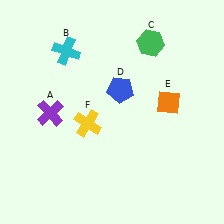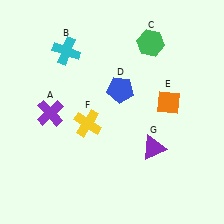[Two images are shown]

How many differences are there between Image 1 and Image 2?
There is 1 difference between the two images.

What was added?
A purple triangle (G) was added in Image 2.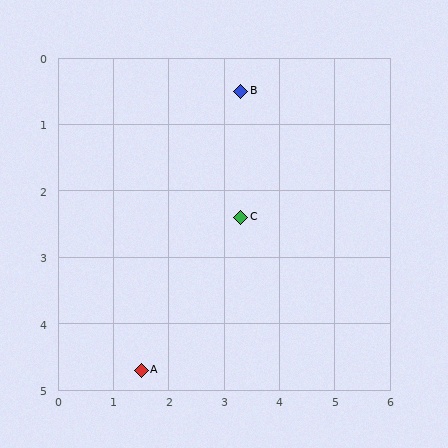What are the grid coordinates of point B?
Point B is at approximately (3.3, 0.5).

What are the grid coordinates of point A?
Point A is at approximately (1.5, 4.7).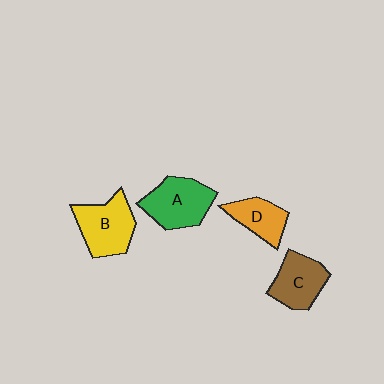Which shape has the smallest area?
Shape D (orange).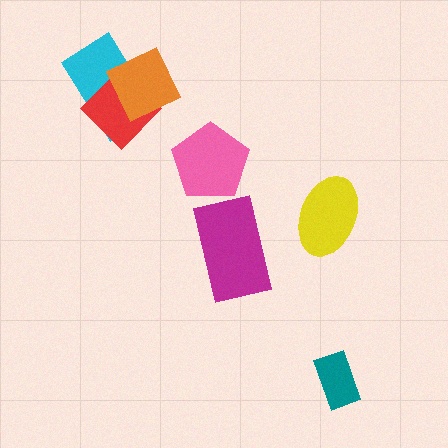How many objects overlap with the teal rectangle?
0 objects overlap with the teal rectangle.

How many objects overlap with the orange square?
2 objects overlap with the orange square.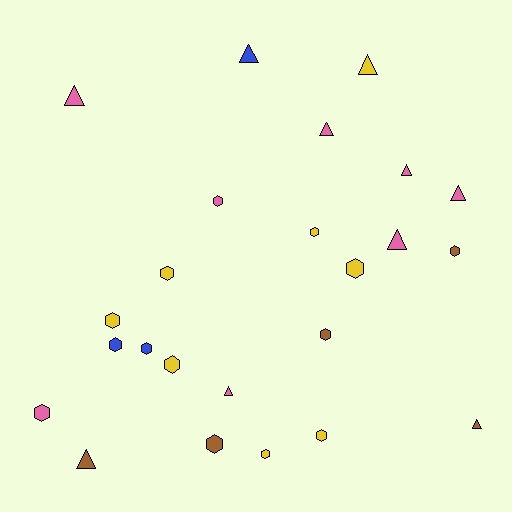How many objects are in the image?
There are 24 objects.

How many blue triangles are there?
There is 1 blue triangle.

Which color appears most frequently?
Yellow, with 8 objects.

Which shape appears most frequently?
Hexagon, with 14 objects.